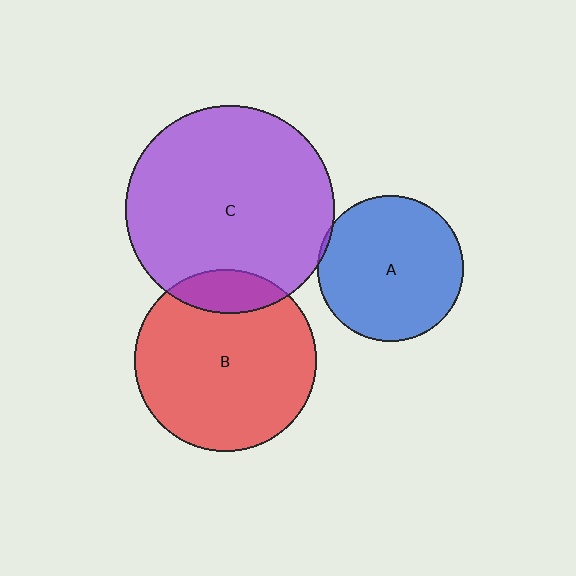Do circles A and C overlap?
Yes.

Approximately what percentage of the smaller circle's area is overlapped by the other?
Approximately 5%.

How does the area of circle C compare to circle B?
Approximately 1.3 times.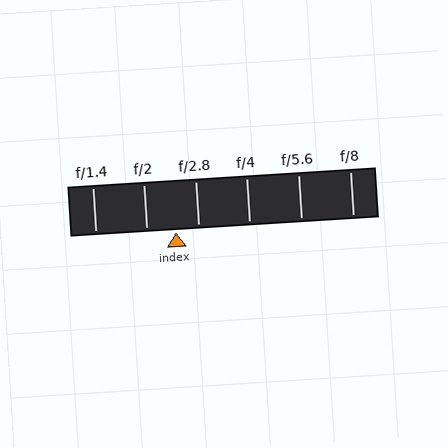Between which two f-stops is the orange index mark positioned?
The index mark is between f/2 and f/2.8.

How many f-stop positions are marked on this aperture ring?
There are 6 f-stop positions marked.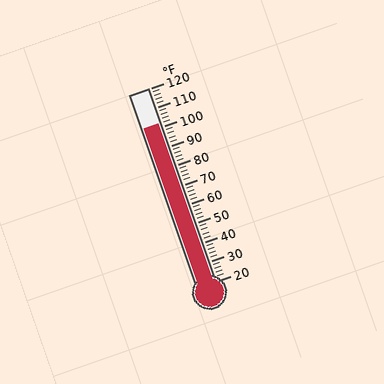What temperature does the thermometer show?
The thermometer shows approximately 102°F.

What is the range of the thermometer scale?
The thermometer scale ranges from 20°F to 120°F.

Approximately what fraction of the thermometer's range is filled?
The thermometer is filled to approximately 80% of its range.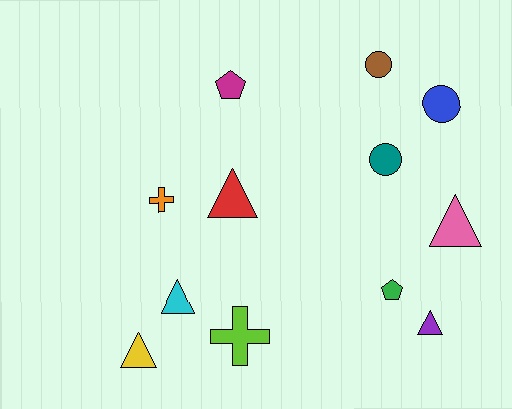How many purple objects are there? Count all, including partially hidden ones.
There is 1 purple object.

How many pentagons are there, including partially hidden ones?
There are 2 pentagons.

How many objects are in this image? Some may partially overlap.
There are 12 objects.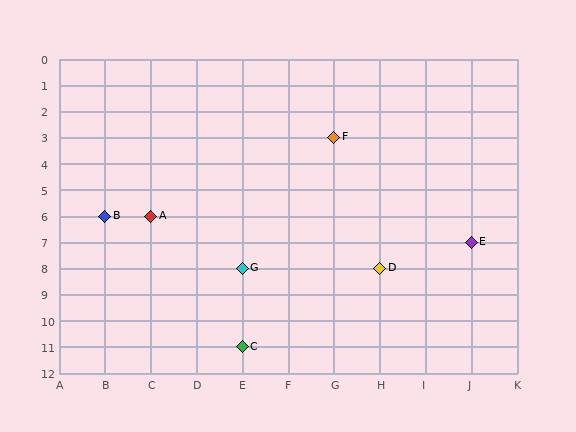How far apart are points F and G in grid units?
Points F and G are 2 columns and 5 rows apart (about 5.4 grid units diagonally).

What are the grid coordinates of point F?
Point F is at grid coordinates (G, 3).